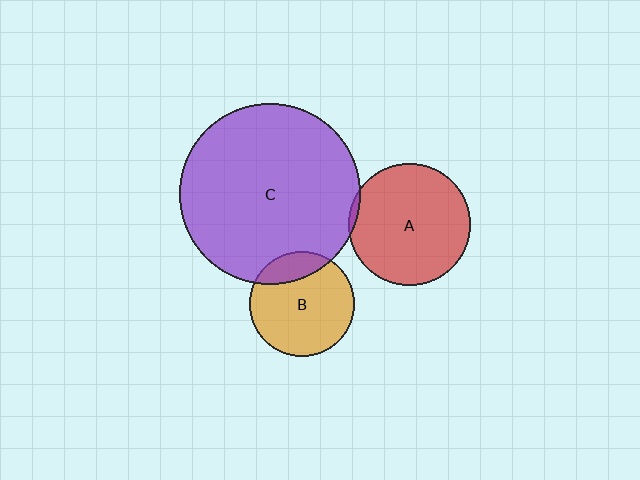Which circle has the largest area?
Circle C (purple).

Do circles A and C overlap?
Yes.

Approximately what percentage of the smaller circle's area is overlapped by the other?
Approximately 5%.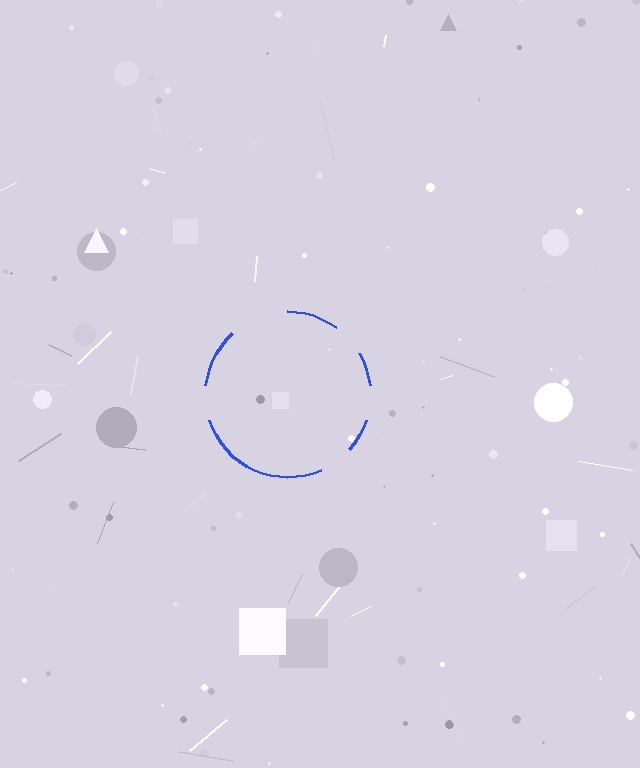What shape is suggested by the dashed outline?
The dashed outline suggests a circle.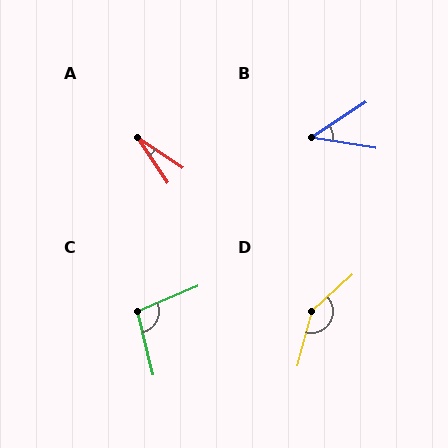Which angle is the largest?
D, at approximately 146 degrees.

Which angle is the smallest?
A, at approximately 23 degrees.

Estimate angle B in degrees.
Approximately 42 degrees.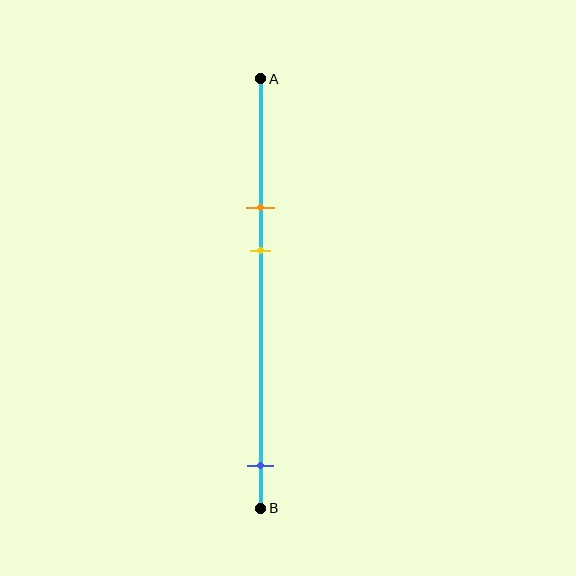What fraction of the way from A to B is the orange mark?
The orange mark is approximately 30% (0.3) of the way from A to B.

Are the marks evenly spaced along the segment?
No, the marks are not evenly spaced.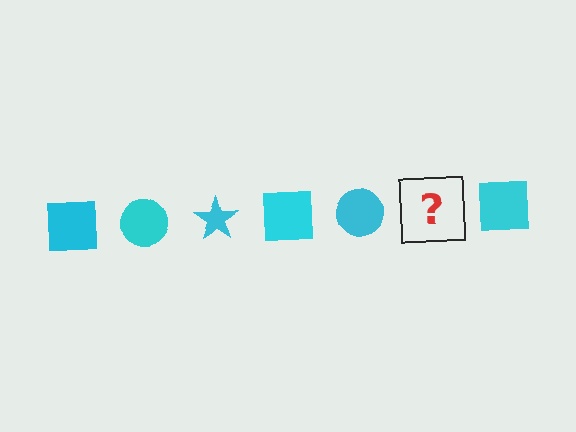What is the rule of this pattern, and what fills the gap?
The rule is that the pattern cycles through square, circle, star shapes in cyan. The gap should be filled with a cyan star.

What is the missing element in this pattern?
The missing element is a cyan star.